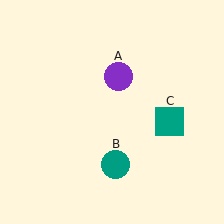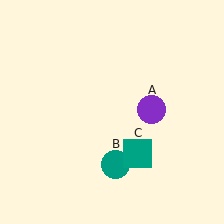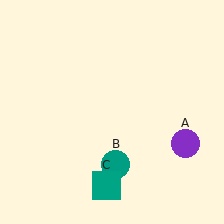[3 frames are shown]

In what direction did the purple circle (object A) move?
The purple circle (object A) moved down and to the right.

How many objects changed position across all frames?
2 objects changed position: purple circle (object A), teal square (object C).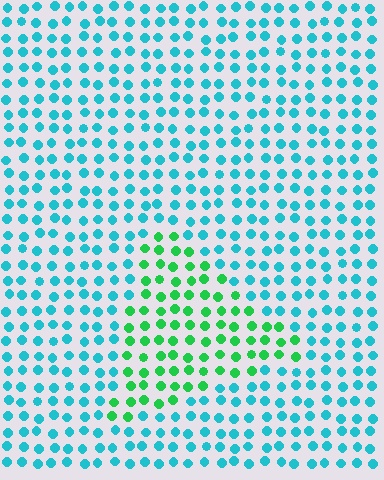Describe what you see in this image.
The image is filled with small cyan elements in a uniform arrangement. A triangle-shaped region is visible where the elements are tinted to a slightly different hue, forming a subtle color boundary.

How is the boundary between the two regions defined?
The boundary is defined purely by a slight shift in hue (about 49 degrees). Spacing, size, and orientation are identical on both sides.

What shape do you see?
I see a triangle.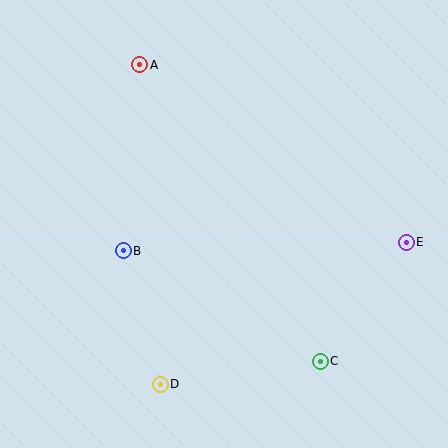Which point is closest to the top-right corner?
Point E is closest to the top-right corner.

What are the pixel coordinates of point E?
Point E is at (406, 242).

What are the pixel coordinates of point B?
Point B is at (123, 251).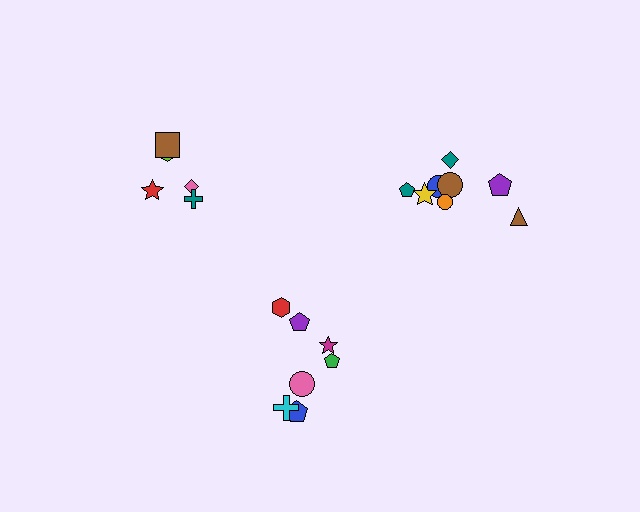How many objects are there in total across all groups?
There are 20 objects.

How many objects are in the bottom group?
There are 7 objects.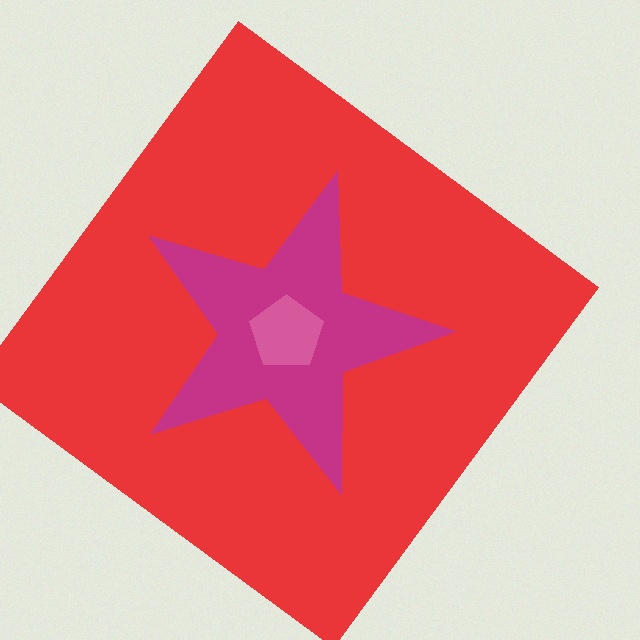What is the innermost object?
The pink pentagon.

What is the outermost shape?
The red diamond.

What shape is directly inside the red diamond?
The magenta star.